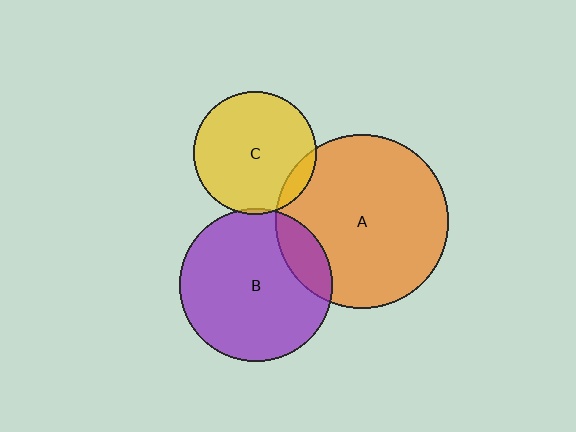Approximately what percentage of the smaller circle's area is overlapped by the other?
Approximately 5%.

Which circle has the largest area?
Circle A (orange).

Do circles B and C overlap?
Yes.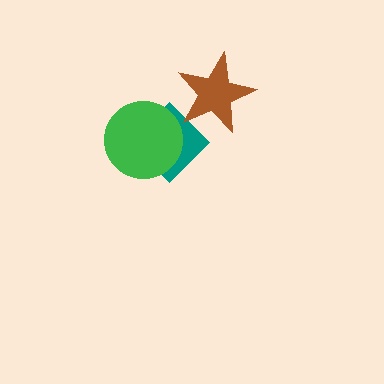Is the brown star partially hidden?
No, no other shape covers it.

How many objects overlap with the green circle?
1 object overlaps with the green circle.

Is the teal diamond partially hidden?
Yes, it is partially covered by another shape.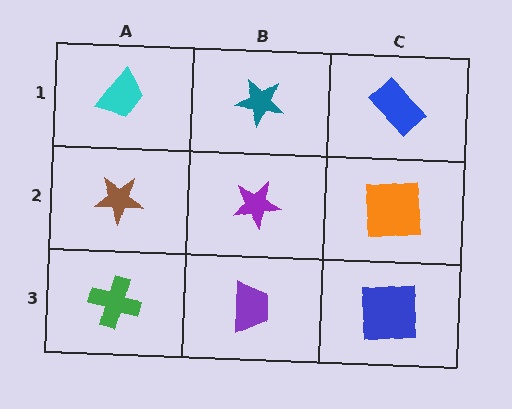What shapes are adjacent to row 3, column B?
A purple star (row 2, column B), a green cross (row 3, column A), a blue square (row 3, column C).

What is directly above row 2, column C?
A blue rectangle.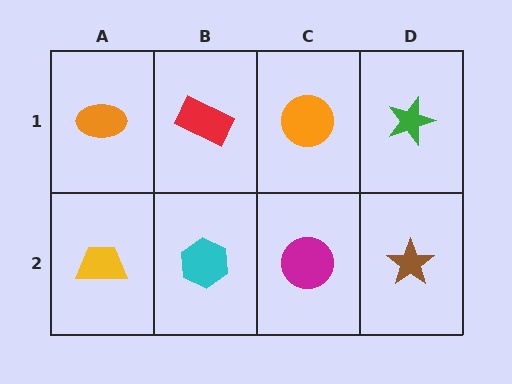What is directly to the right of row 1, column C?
A green star.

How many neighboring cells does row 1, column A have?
2.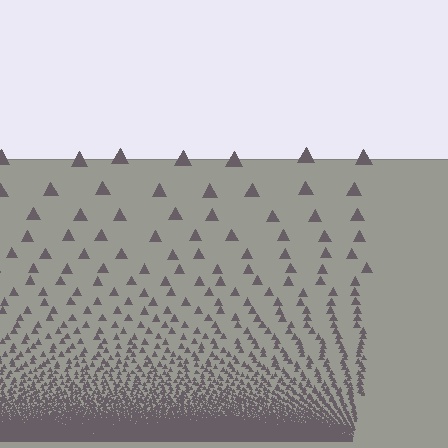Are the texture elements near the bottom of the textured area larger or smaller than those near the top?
Smaller. The gradient is inverted — elements near the bottom are smaller and denser.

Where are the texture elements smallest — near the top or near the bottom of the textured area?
Near the bottom.